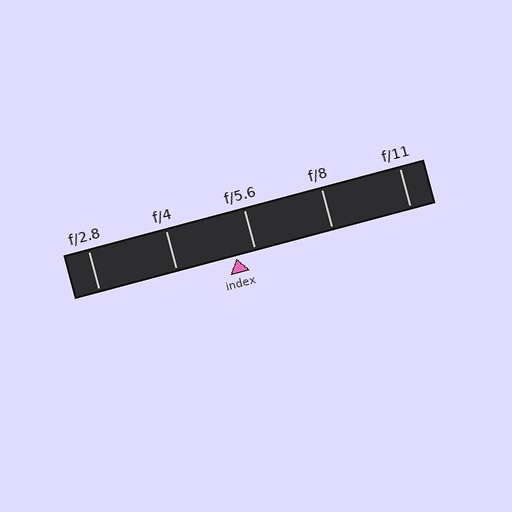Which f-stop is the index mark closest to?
The index mark is closest to f/5.6.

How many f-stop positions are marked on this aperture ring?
There are 5 f-stop positions marked.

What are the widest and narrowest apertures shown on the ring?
The widest aperture shown is f/2.8 and the narrowest is f/11.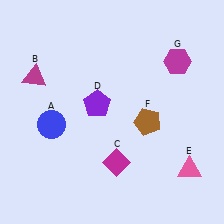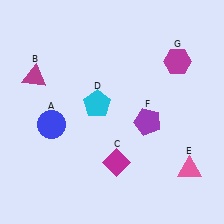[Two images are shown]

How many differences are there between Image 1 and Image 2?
There are 2 differences between the two images.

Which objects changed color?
D changed from purple to cyan. F changed from brown to purple.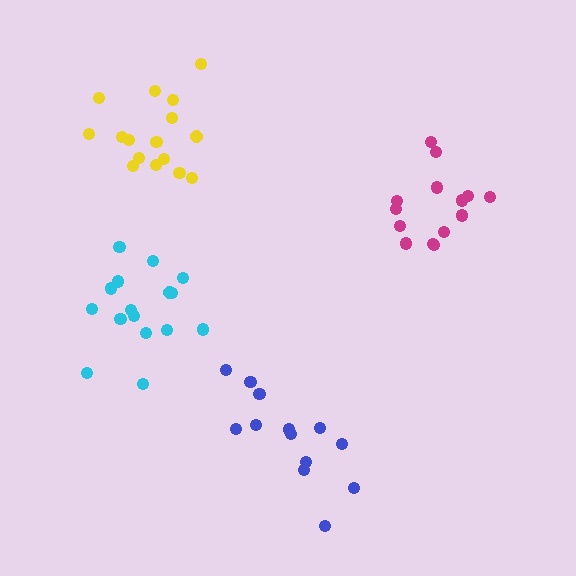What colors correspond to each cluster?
The clusters are colored: blue, magenta, cyan, yellow.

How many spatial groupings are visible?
There are 4 spatial groupings.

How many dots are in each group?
Group 1: 13 dots, Group 2: 14 dots, Group 3: 16 dots, Group 4: 16 dots (59 total).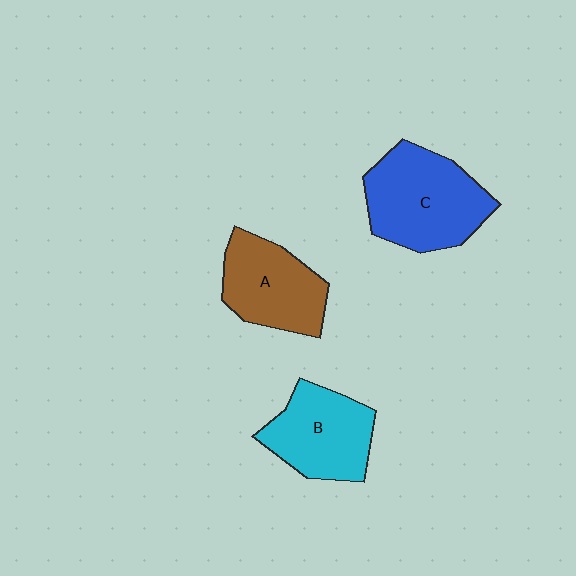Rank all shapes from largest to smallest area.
From largest to smallest: C (blue), B (cyan), A (brown).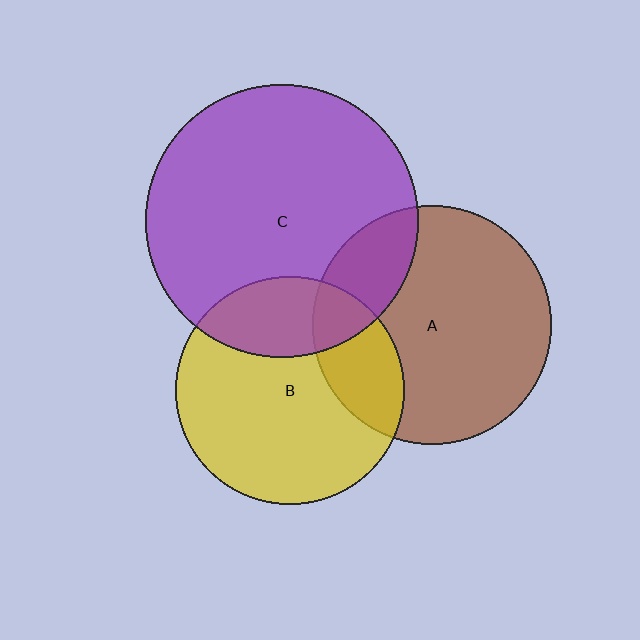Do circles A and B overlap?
Yes.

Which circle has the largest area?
Circle C (purple).